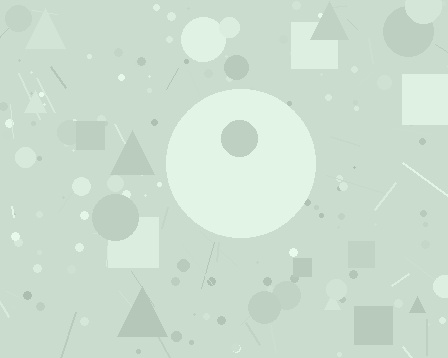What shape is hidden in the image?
A circle is hidden in the image.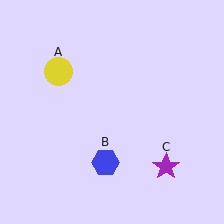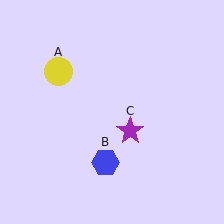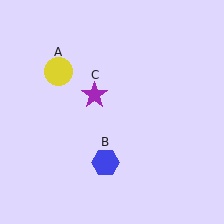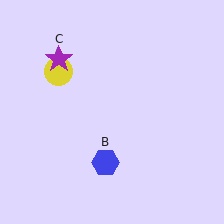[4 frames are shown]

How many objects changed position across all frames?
1 object changed position: purple star (object C).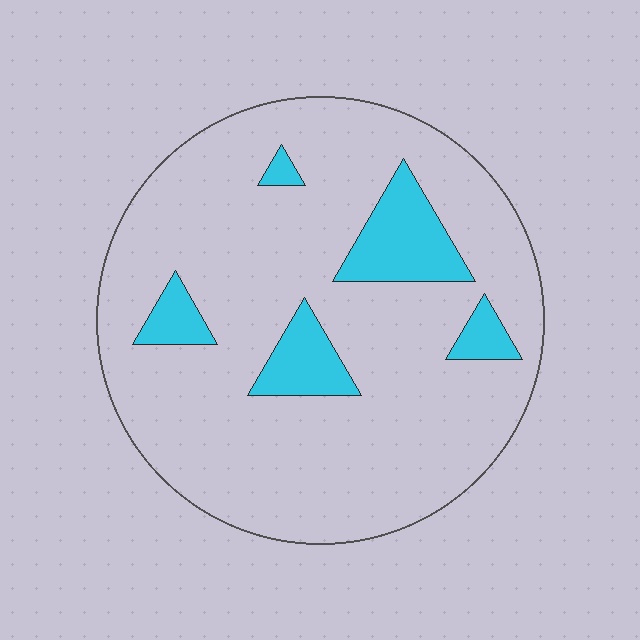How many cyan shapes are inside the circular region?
5.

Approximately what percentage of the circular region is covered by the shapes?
Approximately 15%.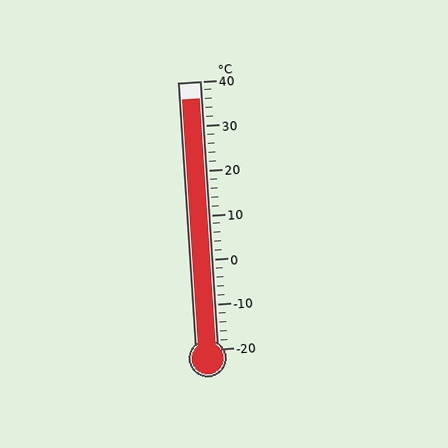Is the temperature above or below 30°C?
The temperature is above 30°C.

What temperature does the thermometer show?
The thermometer shows approximately 36°C.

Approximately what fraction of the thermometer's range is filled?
The thermometer is filled to approximately 95% of its range.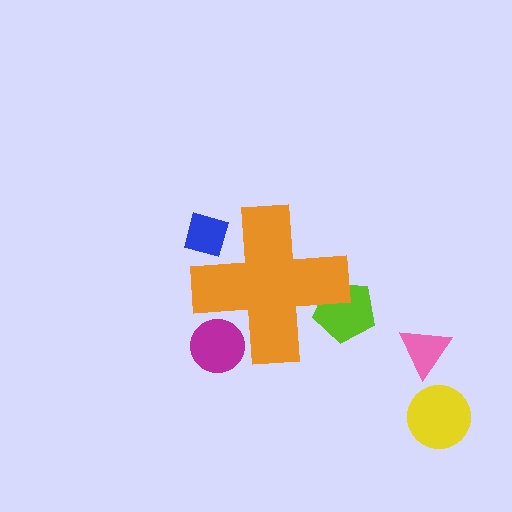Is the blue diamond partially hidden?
Yes, the blue diamond is partially hidden behind the orange cross.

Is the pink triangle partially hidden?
No, the pink triangle is fully visible.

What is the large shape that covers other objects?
An orange cross.